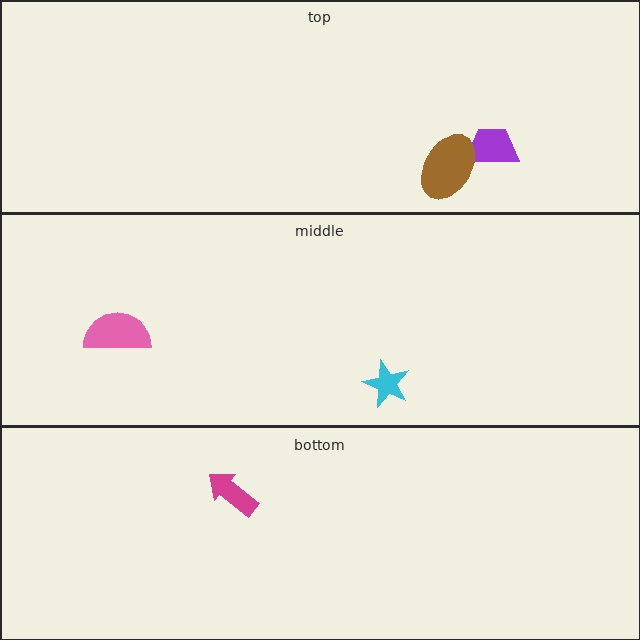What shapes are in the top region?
The purple trapezoid, the brown ellipse.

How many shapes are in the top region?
2.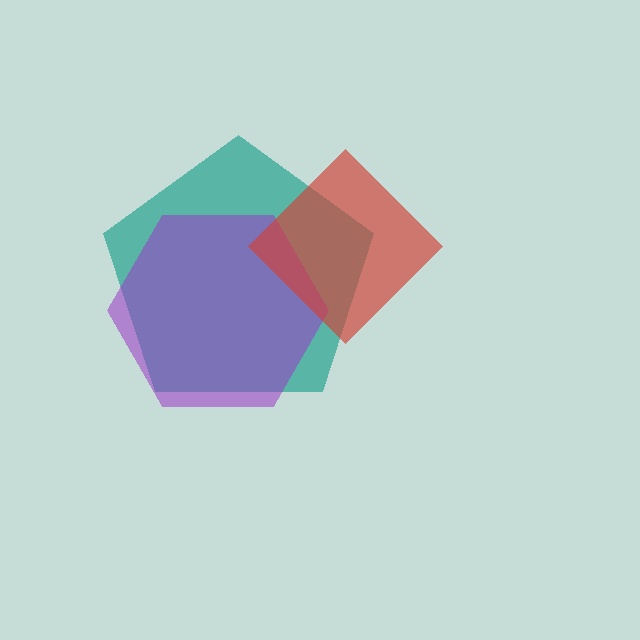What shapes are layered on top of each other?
The layered shapes are: a teal pentagon, a purple hexagon, a red diamond.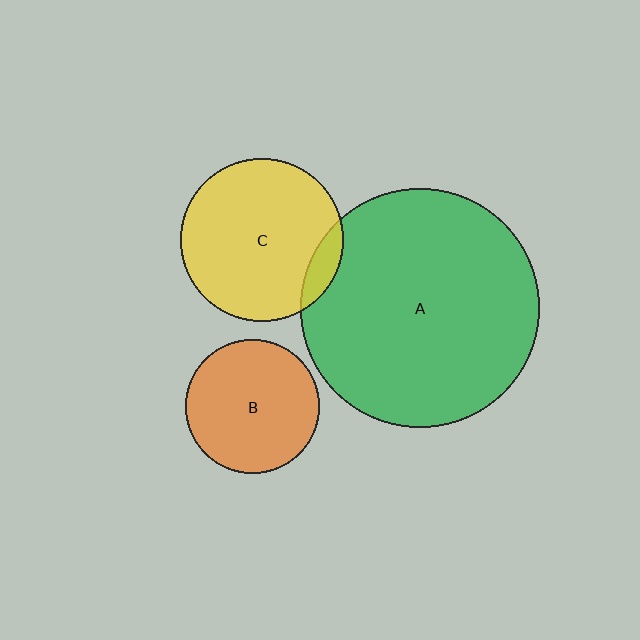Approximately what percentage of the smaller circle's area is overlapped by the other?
Approximately 10%.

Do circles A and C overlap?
Yes.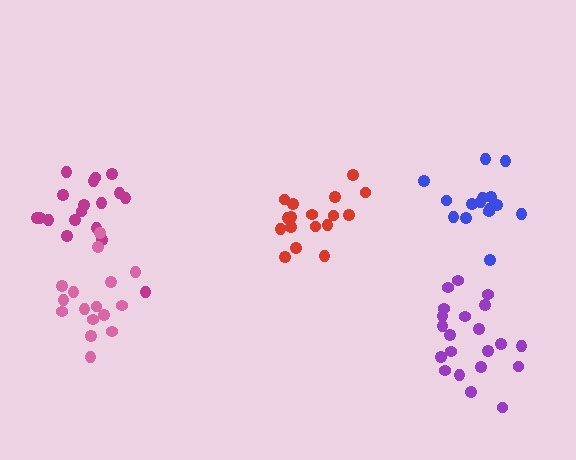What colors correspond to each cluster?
The clusters are colored: red, magenta, pink, blue, purple.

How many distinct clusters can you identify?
There are 5 distinct clusters.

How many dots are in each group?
Group 1: 17 dots, Group 2: 18 dots, Group 3: 16 dots, Group 4: 15 dots, Group 5: 21 dots (87 total).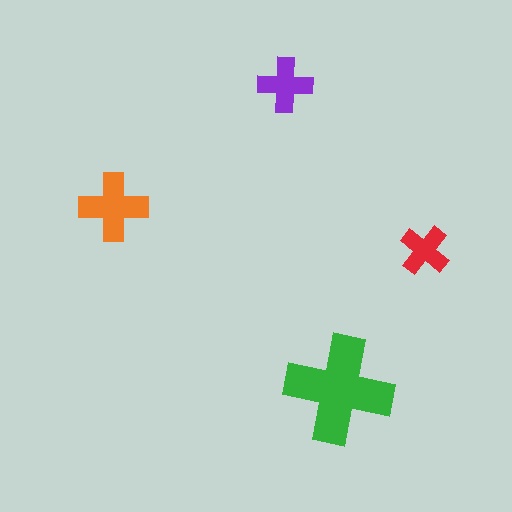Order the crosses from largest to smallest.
the green one, the orange one, the purple one, the red one.